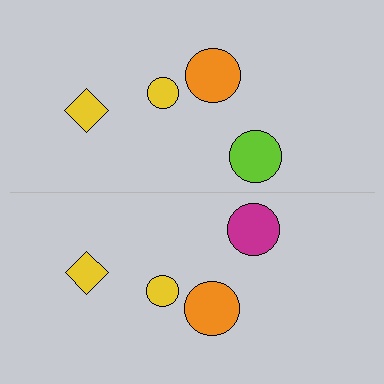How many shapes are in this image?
There are 8 shapes in this image.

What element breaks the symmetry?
The magenta circle on the bottom side breaks the symmetry — its mirror counterpart is lime.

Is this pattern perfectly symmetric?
No, the pattern is not perfectly symmetric. The magenta circle on the bottom side breaks the symmetry — its mirror counterpart is lime.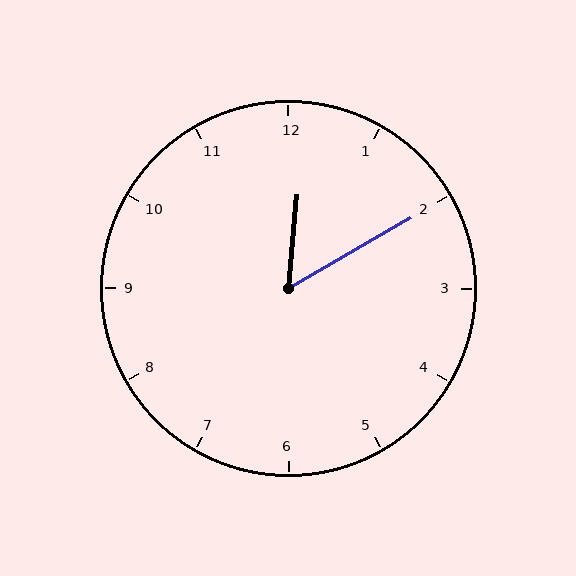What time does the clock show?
12:10.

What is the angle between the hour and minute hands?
Approximately 55 degrees.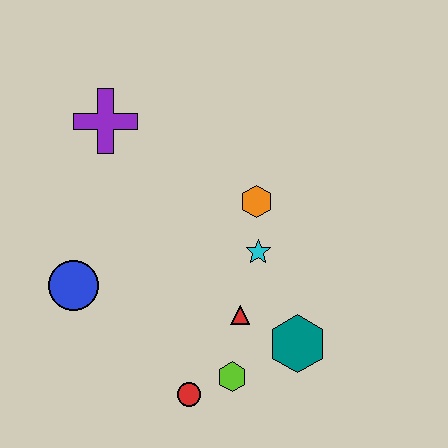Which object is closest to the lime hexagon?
The red circle is closest to the lime hexagon.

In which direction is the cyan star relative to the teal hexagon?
The cyan star is above the teal hexagon.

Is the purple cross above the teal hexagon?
Yes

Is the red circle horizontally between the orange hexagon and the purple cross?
Yes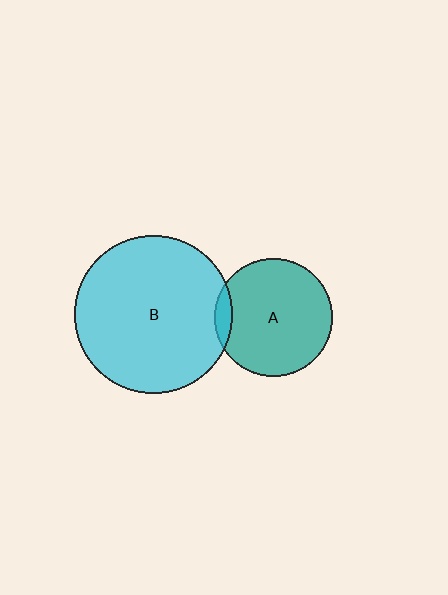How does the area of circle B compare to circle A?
Approximately 1.8 times.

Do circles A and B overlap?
Yes.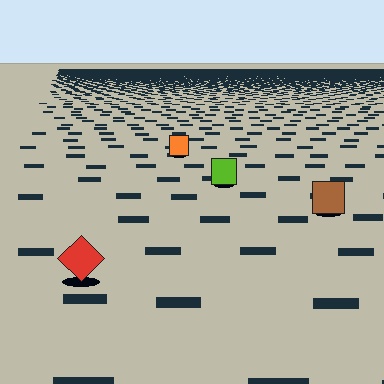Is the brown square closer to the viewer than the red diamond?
No. The red diamond is closer — you can tell from the texture gradient: the ground texture is coarser near it.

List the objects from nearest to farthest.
From nearest to farthest: the red diamond, the brown square, the lime square, the orange square.